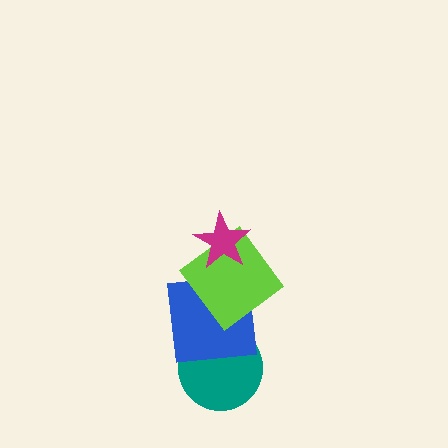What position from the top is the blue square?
The blue square is 3rd from the top.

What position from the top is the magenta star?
The magenta star is 1st from the top.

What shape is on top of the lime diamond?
The magenta star is on top of the lime diamond.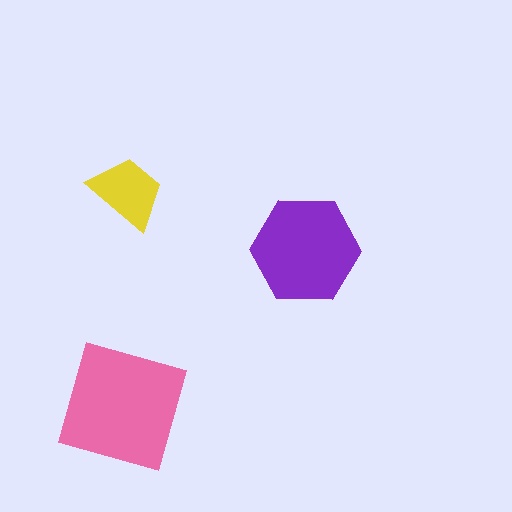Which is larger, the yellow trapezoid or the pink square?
The pink square.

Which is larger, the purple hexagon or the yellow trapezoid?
The purple hexagon.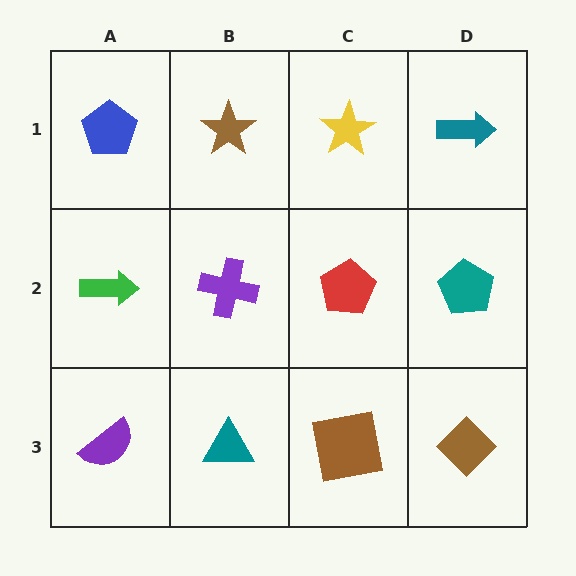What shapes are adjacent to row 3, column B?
A purple cross (row 2, column B), a purple semicircle (row 3, column A), a brown square (row 3, column C).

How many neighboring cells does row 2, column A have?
3.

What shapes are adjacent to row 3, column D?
A teal pentagon (row 2, column D), a brown square (row 3, column C).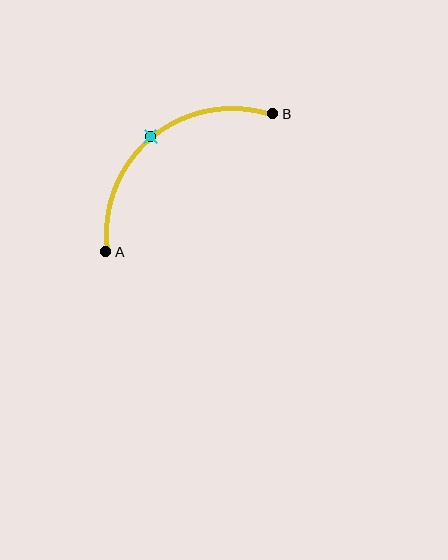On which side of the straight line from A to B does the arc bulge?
The arc bulges above and to the left of the straight line connecting A and B.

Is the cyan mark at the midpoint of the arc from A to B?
Yes. The cyan mark lies on the arc at equal arc-length from both A and B — it is the arc midpoint.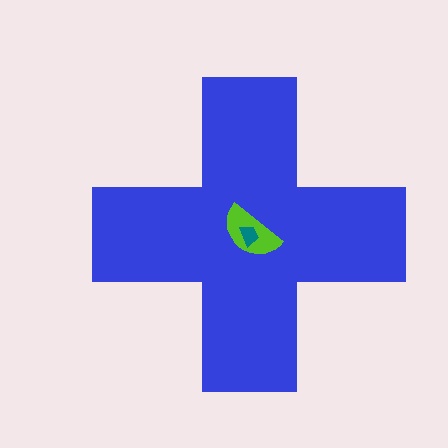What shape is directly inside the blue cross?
The lime semicircle.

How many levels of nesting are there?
3.